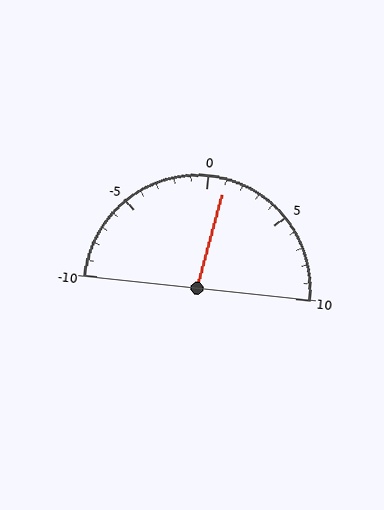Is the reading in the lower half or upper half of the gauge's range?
The reading is in the upper half of the range (-10 to 10).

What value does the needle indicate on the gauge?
The needle indicates approximately 1.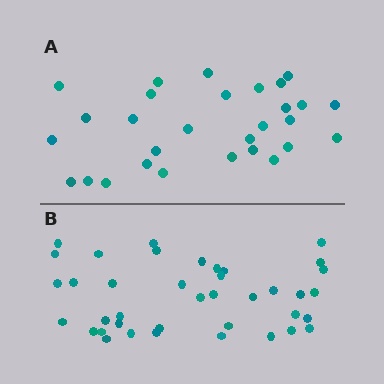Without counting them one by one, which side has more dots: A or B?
Region B (the bottom region) has more dots.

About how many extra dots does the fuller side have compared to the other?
Region B has roughly 10 or so more dots than region A.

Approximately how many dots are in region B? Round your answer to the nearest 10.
About 40 dots. (The exact count is 39, which rounds to 40.)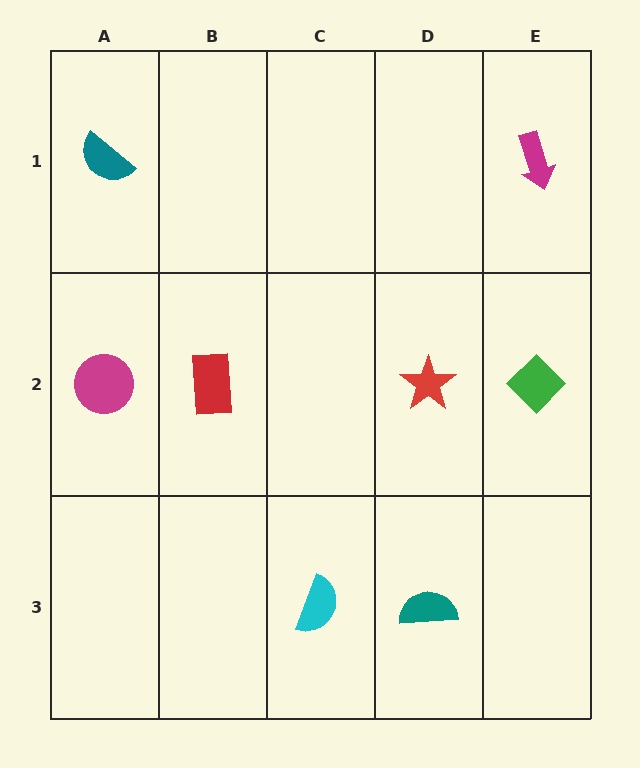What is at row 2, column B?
A red rectangle.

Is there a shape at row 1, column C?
No, that cell is empty.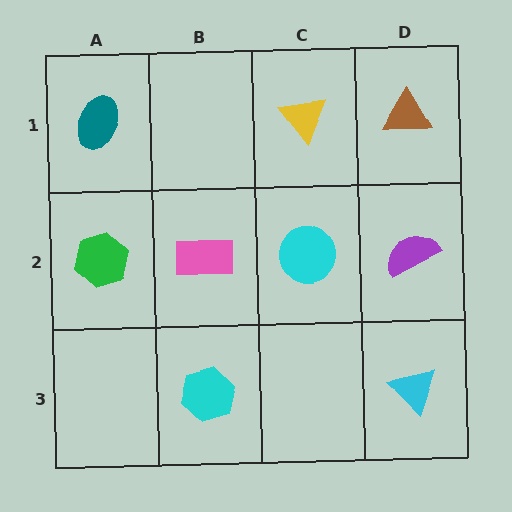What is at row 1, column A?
A teal ellipse.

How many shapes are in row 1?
3 shapes.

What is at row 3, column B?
A cyan hexagon.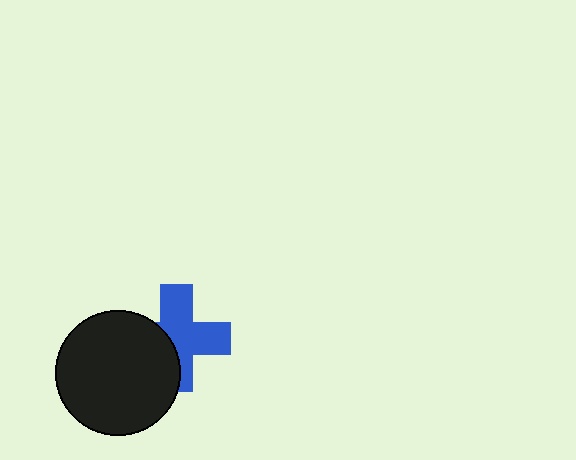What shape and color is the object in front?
The object in front is a black circle.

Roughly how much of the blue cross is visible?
About half of it is visible (roughly 63%).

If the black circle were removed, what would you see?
You would see the complete blue cross.